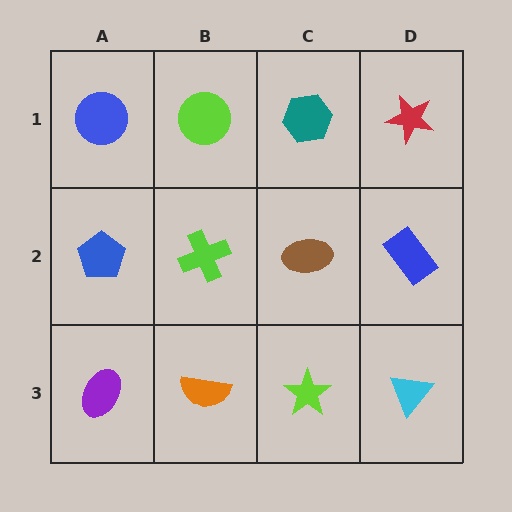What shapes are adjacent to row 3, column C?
A brown ellipse (row 2, column C), an orange semicircle (row 3, column B), a cyan triangle (row 3, column D).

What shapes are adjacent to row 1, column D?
A blue rectangle (row 2, column D), a teal hexagon (row 1, column C).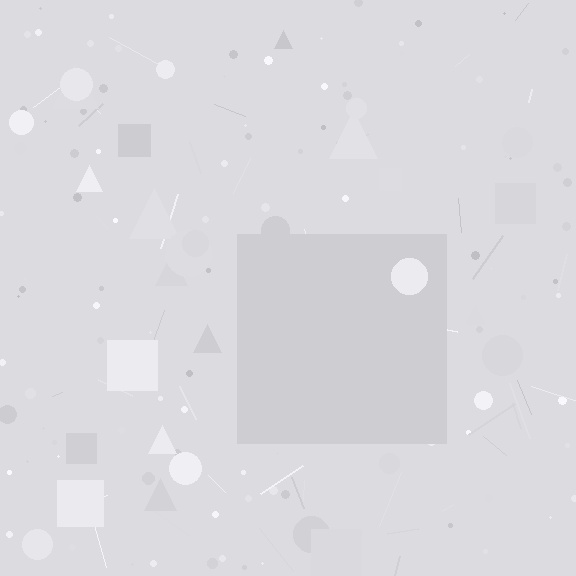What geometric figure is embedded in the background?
A square is embedded in the background.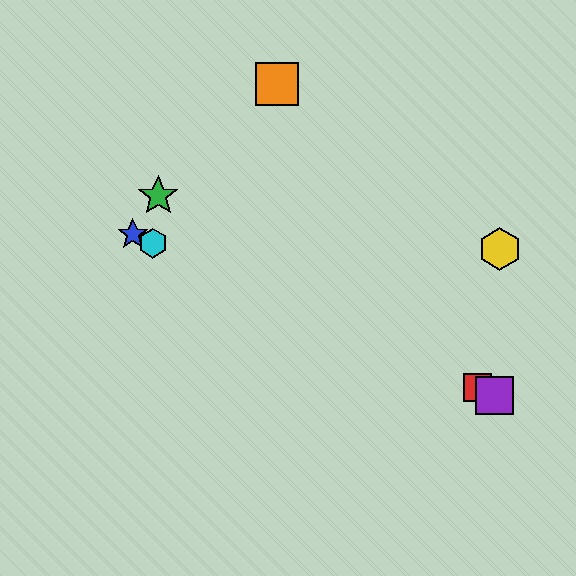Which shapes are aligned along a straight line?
The red square, the blue star, the purple square, the cyan hexagon are aligned along a straight line.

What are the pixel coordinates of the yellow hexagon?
The yellow hexagon is at (500, 249).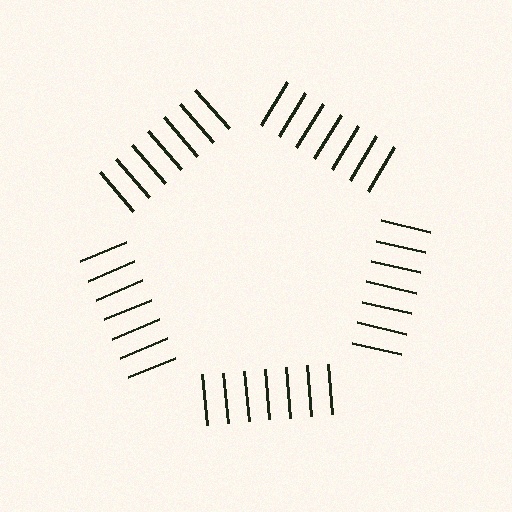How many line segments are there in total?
35 — 7 along each of the 5 edges.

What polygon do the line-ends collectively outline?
An illusory pentagon — the line segments terminate on its edges but no continuous stroke is drawn.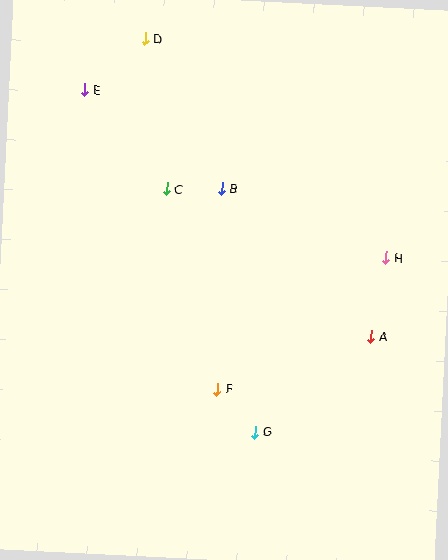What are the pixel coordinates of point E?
Point E is at (85, 90).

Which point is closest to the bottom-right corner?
Point G is closest to the bottom-right corner.